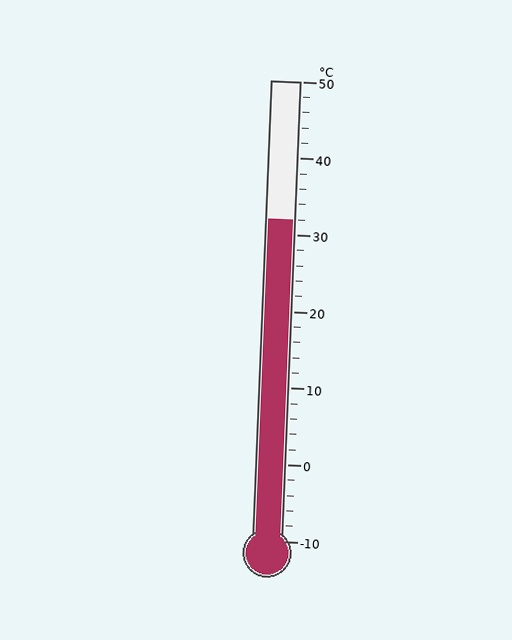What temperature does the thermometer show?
The thermometer shows approximately 32°C.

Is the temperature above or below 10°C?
The temperature is above 10°C.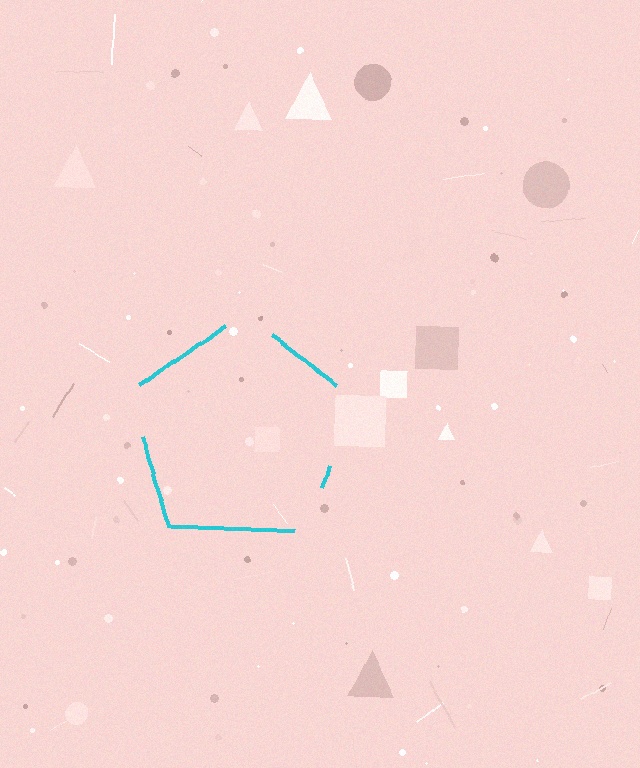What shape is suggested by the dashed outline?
The dashed outline suggests a pentagon.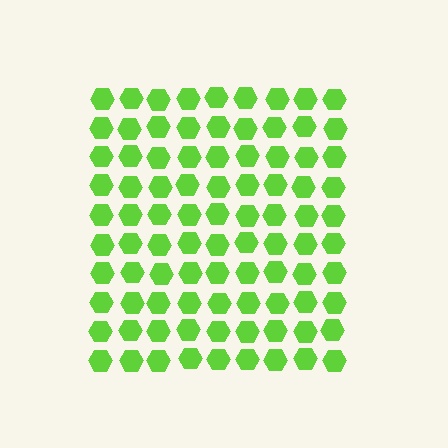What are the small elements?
The small elements are hexagons.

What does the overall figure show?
The overall figure shows a square.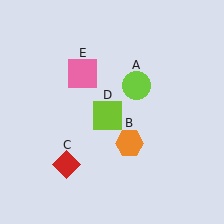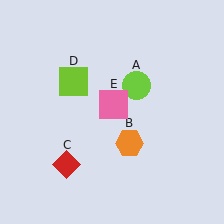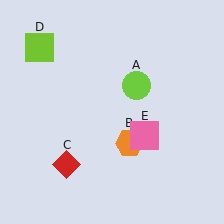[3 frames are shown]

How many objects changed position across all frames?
2 objects changed position: lime square (object D), pink square (object E).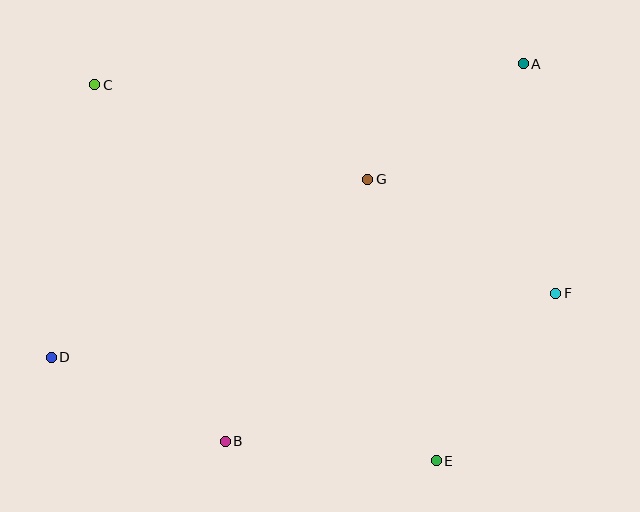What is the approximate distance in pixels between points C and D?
The distance between C and D is approximately 276 pixels.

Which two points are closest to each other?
Points B and D are closest to each other.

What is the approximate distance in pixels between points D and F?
The distance between D and F is approximately 509 pixels.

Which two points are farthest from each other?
Points A and D are farthest from each other.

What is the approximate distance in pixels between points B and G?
The distance between B and G is approximately 298 pixels.